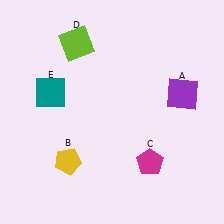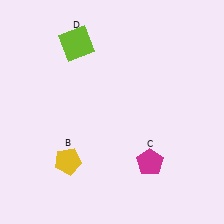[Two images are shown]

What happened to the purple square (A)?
The purple square (A) was removed in Image 2. It was in the top-right area of Image 1.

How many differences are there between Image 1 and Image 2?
There are 2 differences between the two images.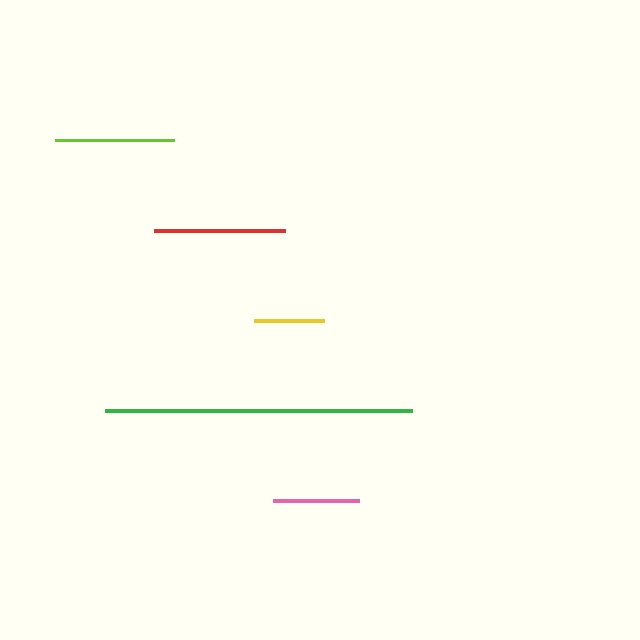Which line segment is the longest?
The green line is the longest at approximately 307 pixels.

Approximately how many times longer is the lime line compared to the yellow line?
The lime line is approximately 1.7 times the length of the yellow line.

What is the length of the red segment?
The red segment is approximately 131 pixels long.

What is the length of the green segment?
The green segment is approximately 307 pixels long.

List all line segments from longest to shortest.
From longest to shortest: green, red, lime, pink, yellow.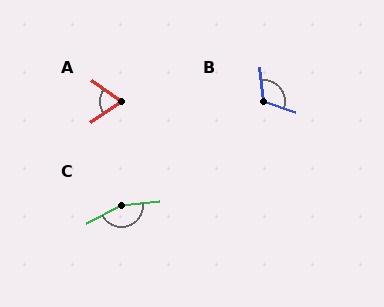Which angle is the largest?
C, at approximately 158 degrees.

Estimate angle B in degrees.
Approximately 114 degrees.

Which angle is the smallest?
A, at approximately 70 degrees.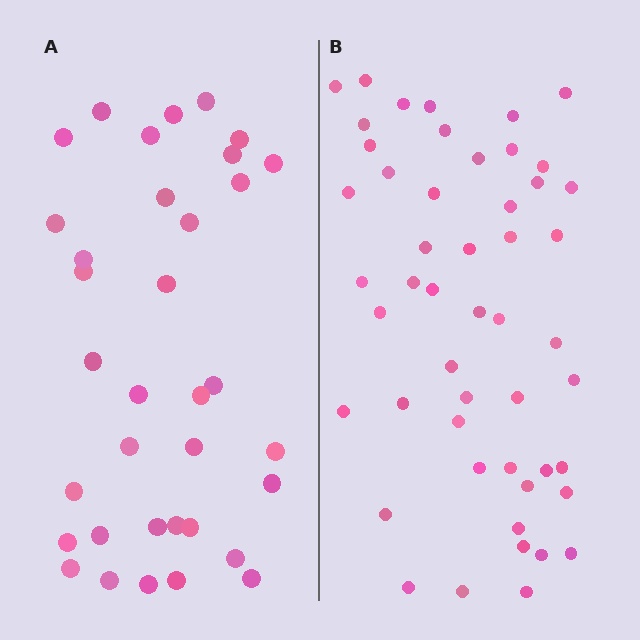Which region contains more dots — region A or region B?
Region B (the right region) has more dots.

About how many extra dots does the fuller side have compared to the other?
Region B has approximately 15 more dots than region A.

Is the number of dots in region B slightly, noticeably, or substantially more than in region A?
Region B has noticeably more, but not dramatically so. The ratio is roughly 1.4 to 1.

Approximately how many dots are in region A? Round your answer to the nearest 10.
About 40 dots. (The exact count is 35, which rounds to 40.)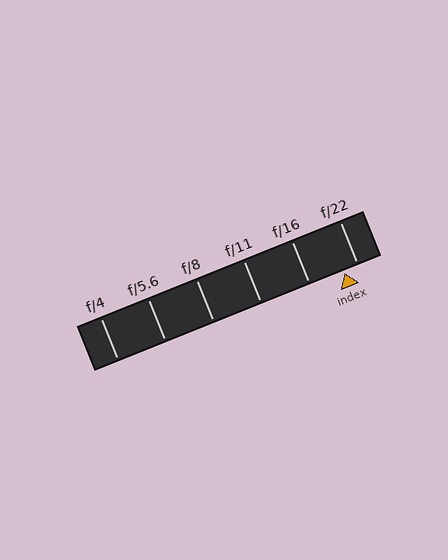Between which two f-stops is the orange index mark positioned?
The index mark is between f/16 and f/22.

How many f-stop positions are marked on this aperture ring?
There are 6 f-stop positions marked.